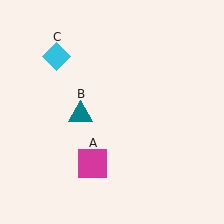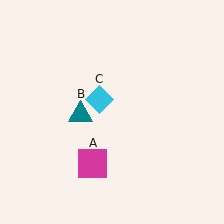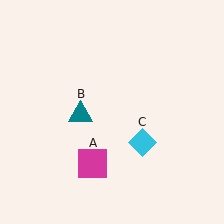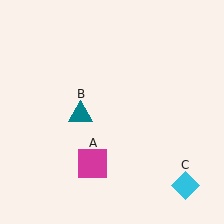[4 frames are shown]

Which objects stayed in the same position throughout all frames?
Magenta square (object A) and teal triangle (object B) remained stationary.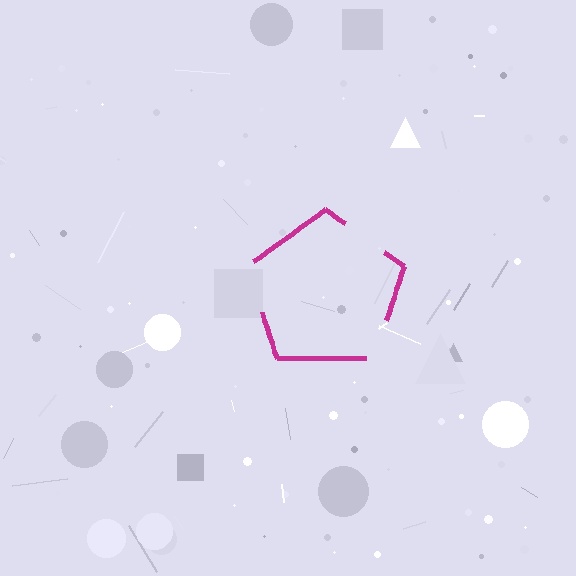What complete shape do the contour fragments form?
The contour fragments form a pentagon.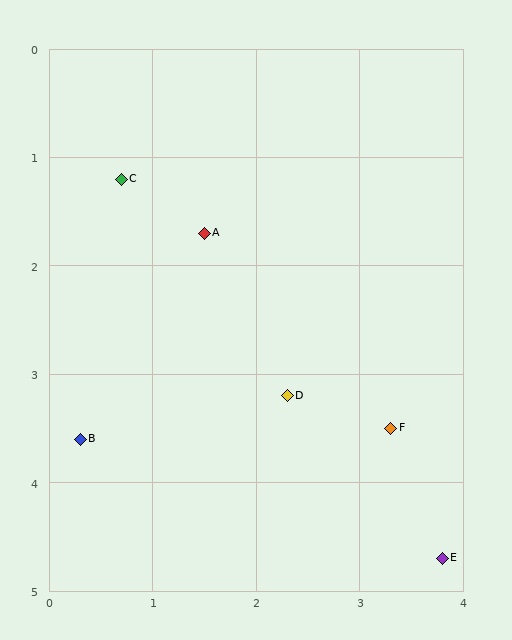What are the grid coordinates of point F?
Point F is at approximately (3.3, 3.5).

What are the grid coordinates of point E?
Point E is at approximately (3.8, 4.7).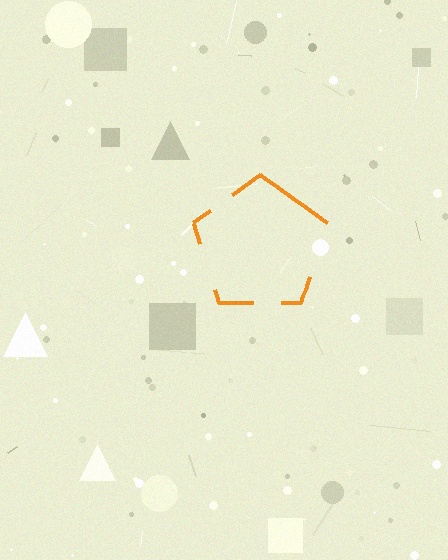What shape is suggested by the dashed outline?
The dashed outline suggests a pentagon.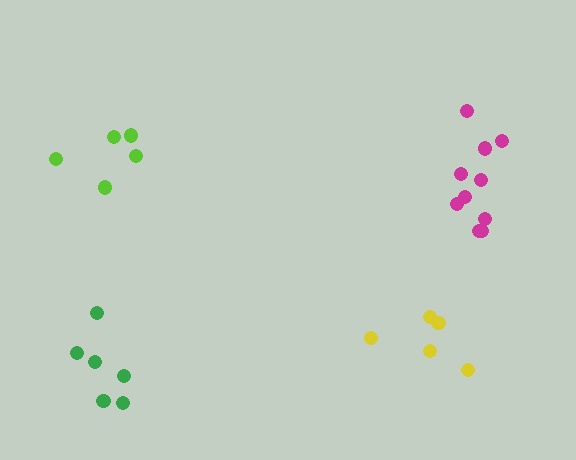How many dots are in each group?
Group 1: 10 dots, Group 2: 5 dots, Group 3: 6 dots, Group 4: 5 dots (26 total).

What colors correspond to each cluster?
The clusters are colored: magenta, yellow, green, lime.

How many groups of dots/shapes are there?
There are 4 groups.